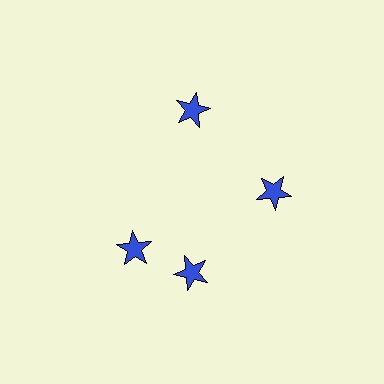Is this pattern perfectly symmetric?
No. The 4 blue stars are arranged in a ring, but one element near the 9 o'clock position is rotated out of alignment along the ring, breaking the 4-fold rotational symmetry.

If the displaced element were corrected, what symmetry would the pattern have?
It would have 4-fold rotational symmetry — the pattern would map onto itself every 90 degrees.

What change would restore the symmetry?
The symmetry would be restored by rotating it back into even spacing with its neighbors so that all 4 stars sit at equal angles and equal distance from the center.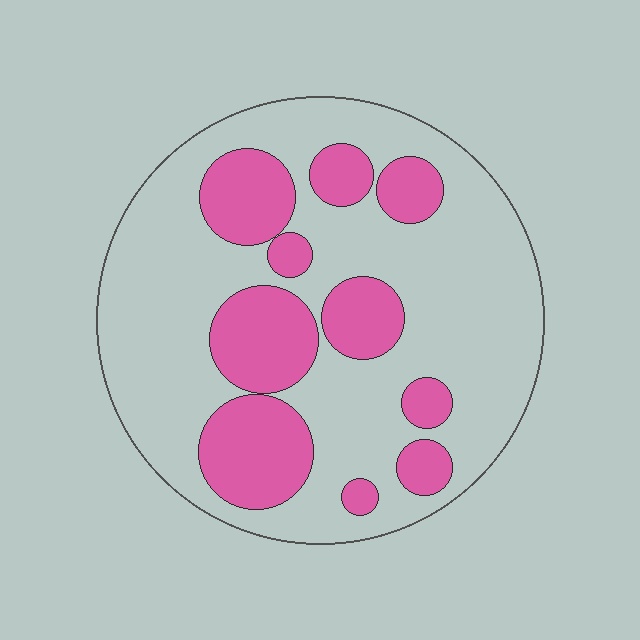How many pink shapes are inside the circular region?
10.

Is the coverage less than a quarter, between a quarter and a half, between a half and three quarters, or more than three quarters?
Between a quarter and a half.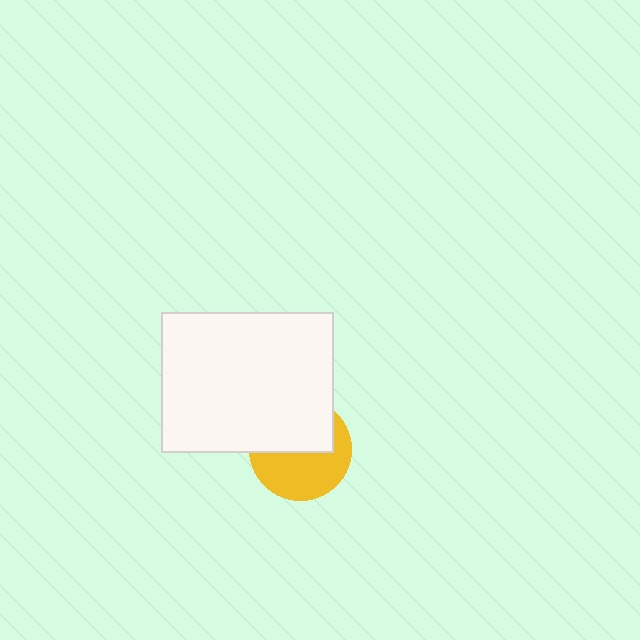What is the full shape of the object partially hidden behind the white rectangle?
The partially hidden object is a yellow circle.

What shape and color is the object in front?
The object in front is a white rectangle.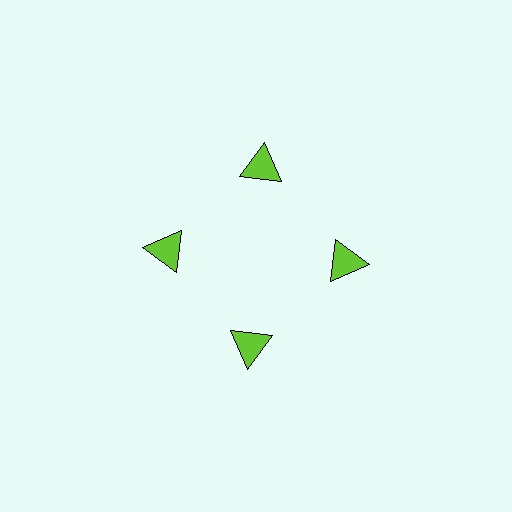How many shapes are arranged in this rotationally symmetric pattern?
There are 4 shapes, arranged in 4 groups of 1.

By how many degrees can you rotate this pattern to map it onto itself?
The pattern maps onto itself every 90 degrees of rotation.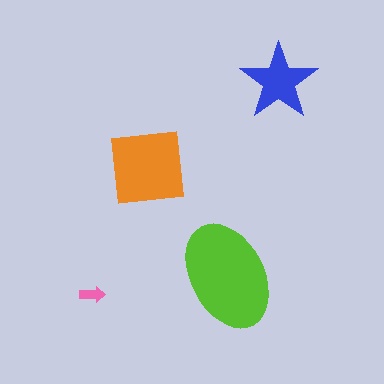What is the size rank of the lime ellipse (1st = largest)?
1st.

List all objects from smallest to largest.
The pink arrow, the blue star, the orange square, the lime ellipse.